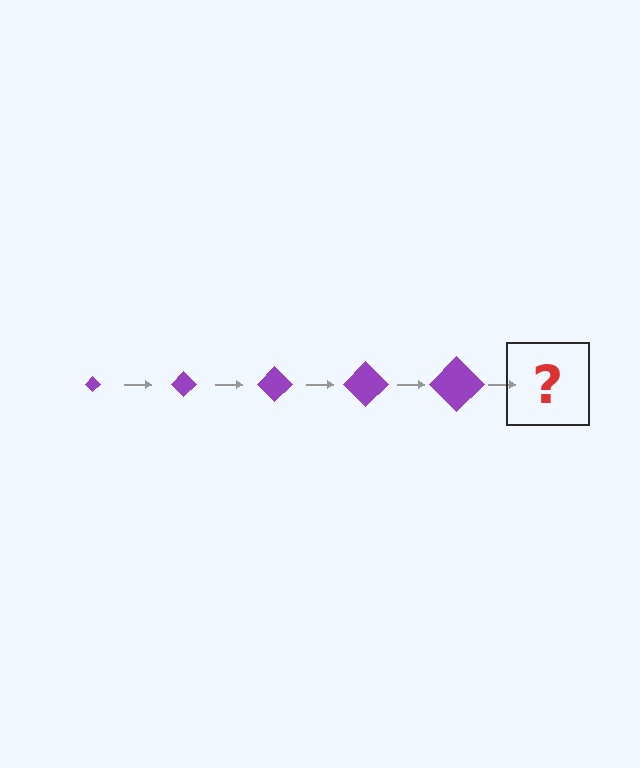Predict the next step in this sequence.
The next step is a purple diamond, larger than the previous one.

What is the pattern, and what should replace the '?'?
The pattern is that the diamond gets progressively larger each step. The '?' should be a purple diamond, larger than the previous one.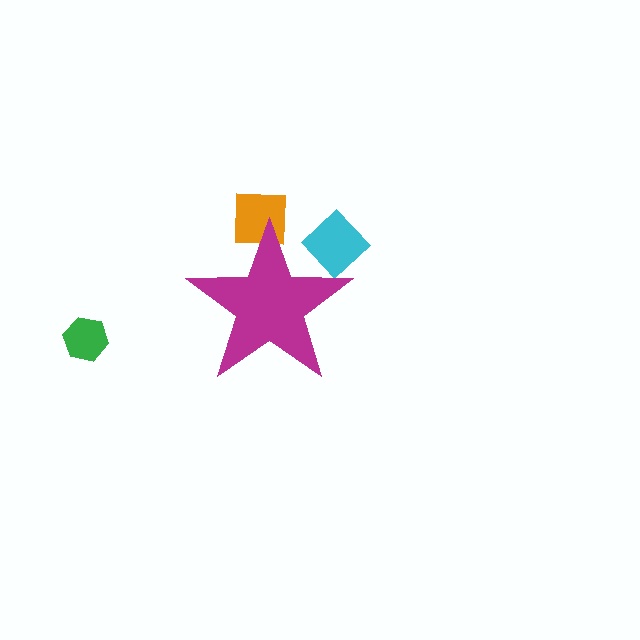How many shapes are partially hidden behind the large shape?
2 shapes are partially hidden.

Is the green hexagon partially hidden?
No, the green hexagon is fully visible.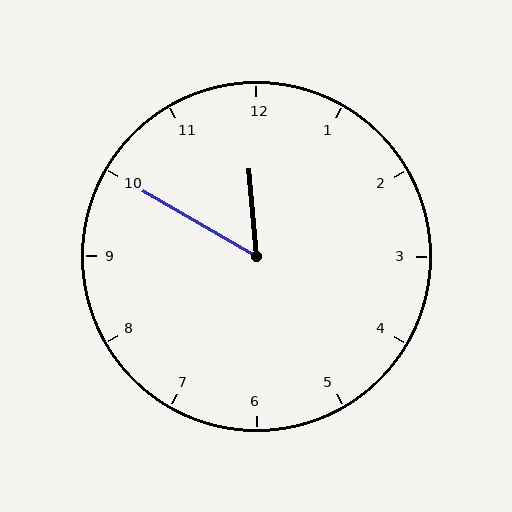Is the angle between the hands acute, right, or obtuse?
It is acute.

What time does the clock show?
11:50.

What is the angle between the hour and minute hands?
Approximately 55 degrees.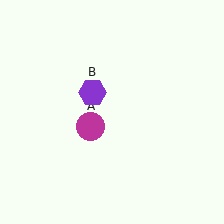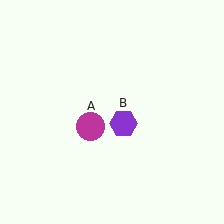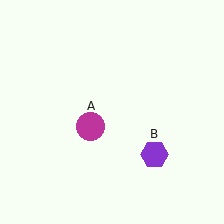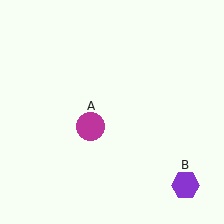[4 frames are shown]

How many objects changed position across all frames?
1 object changed position: purple hexagon (object B).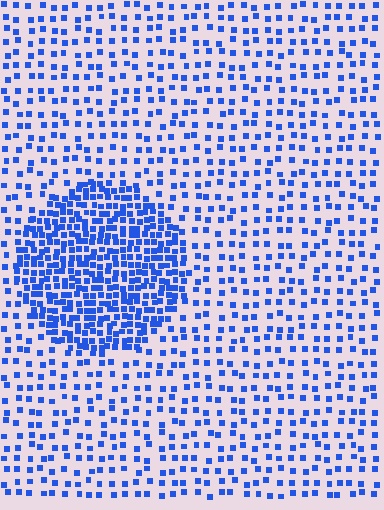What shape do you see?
I see a circle.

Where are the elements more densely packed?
The elements are more densely packed inside the circle boundary.